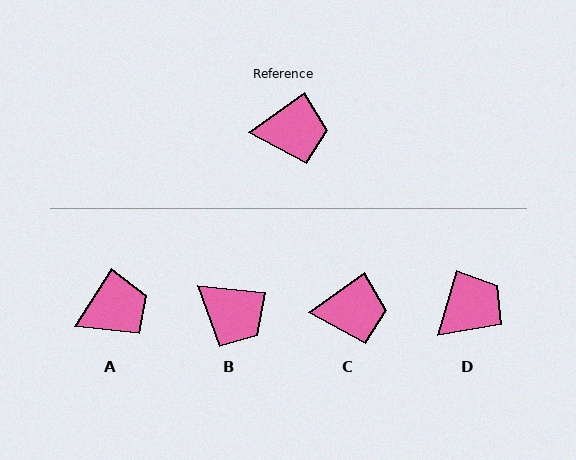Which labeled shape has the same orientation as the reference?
C.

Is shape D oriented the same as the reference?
No, it is off by about 39 degrees.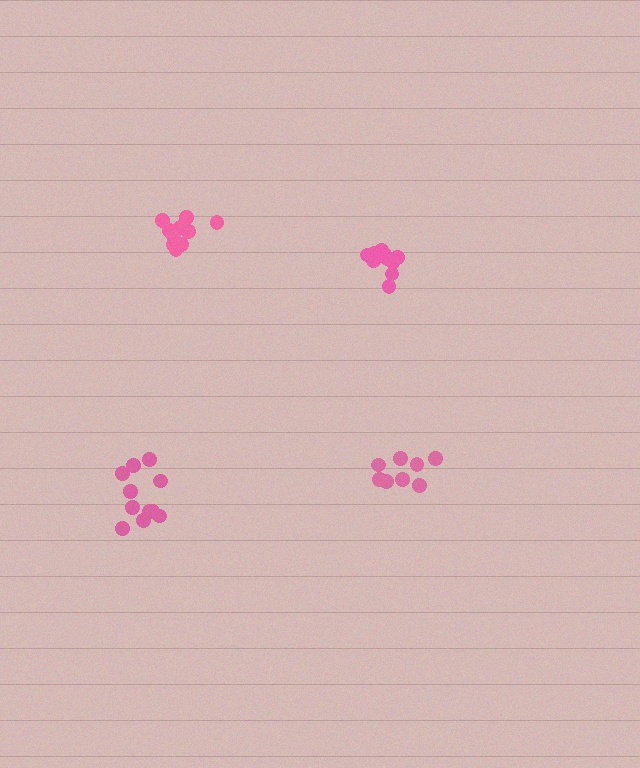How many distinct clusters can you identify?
There are 4 distinct clusters.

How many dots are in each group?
Group 1: 10 dots, Group 2: 11 dots, Group 3: 10 dots, Group 4: 8 dots (39 total).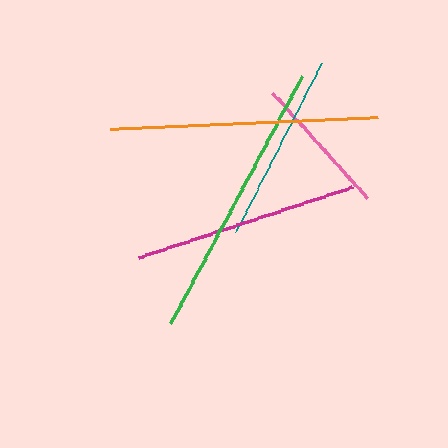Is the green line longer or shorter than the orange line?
The green line is longer than the orange line.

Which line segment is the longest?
The green line is the longest at approximately 279 pixels.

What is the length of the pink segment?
The pink segment is approximately 142 pixels long.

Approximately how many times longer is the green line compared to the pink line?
The green line is approximately 2.0 times the length of the pink line.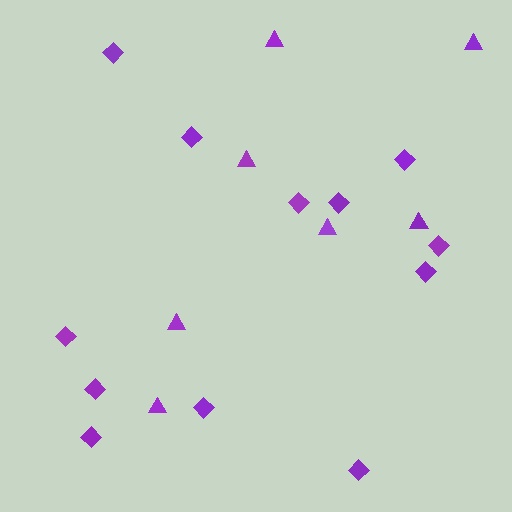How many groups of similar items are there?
There are 2 groups: one group of diamonds (12) and one group of triangles (7).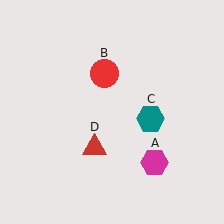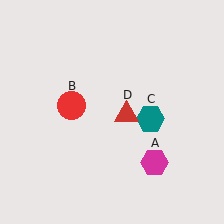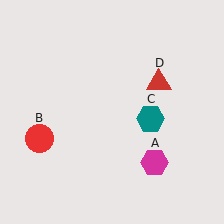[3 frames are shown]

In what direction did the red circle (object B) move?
The red circle (object B) moved down and to the left.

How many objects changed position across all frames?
2 objects changed position: red circle (object B), red triangle (object D).